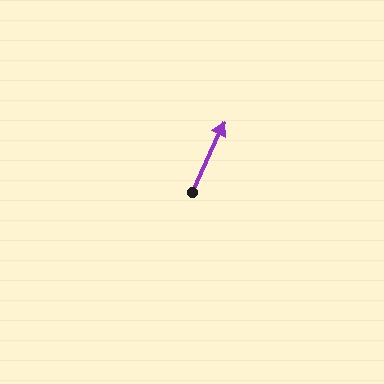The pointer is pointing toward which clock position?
Roughly 1 o'clock.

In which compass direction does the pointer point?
Northeast.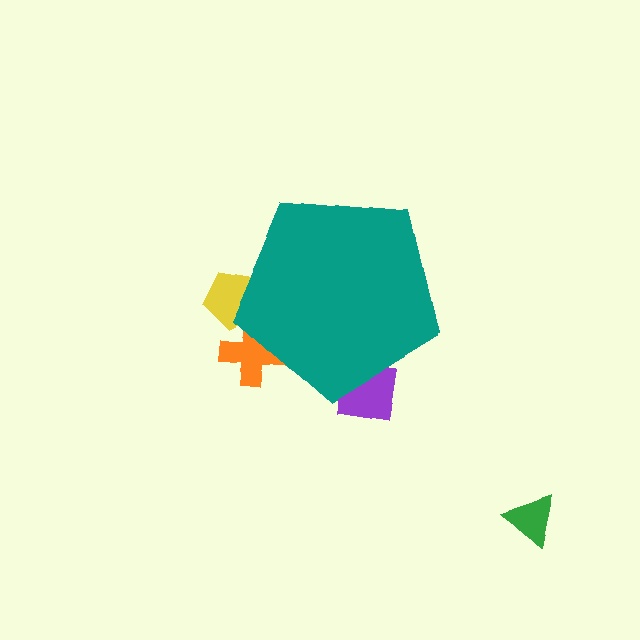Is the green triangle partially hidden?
No, the green triangle is fully visible.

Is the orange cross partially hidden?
Yes, the orange cross is partially hidden behind the teal pentagon.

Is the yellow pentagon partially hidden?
Yes, the yellow pentagon is partially hidden behind the teal pentagon.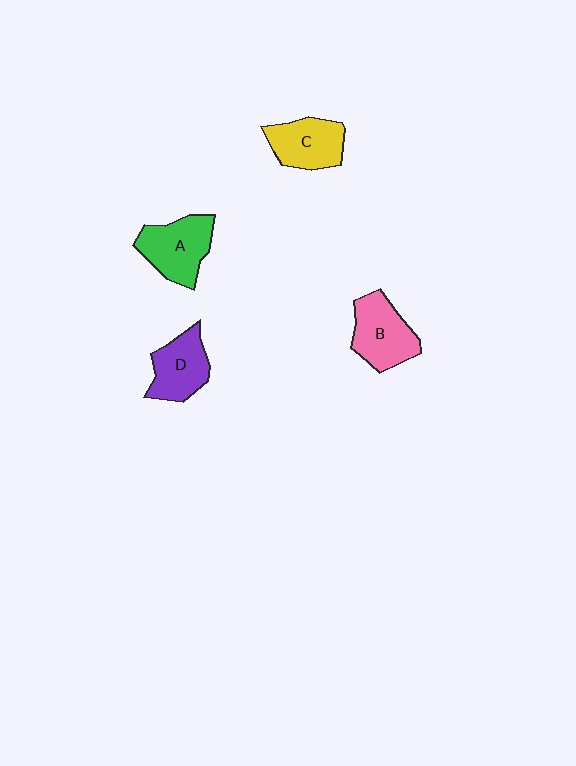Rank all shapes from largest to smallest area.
From largest to smallest: A (green), B (pink), C (yellow), D (purple).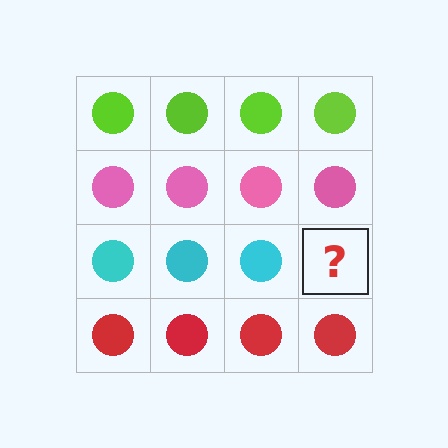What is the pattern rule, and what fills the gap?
The rule is that each row has a consistent color. The gap should be filled with a cyan circle.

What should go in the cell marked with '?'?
The missing cell should contain a cyan circle.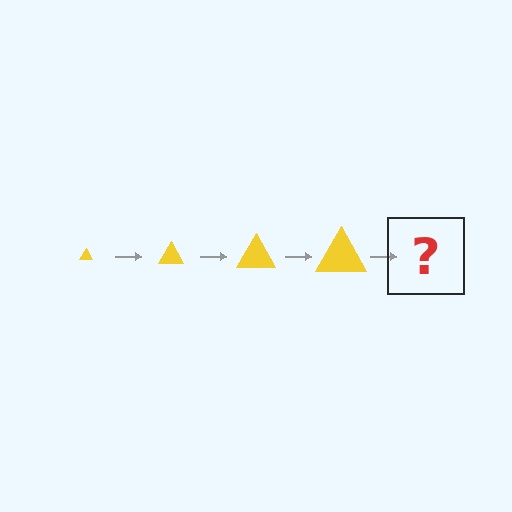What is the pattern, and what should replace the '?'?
The pattern is that the triangle gets progressively larger each step. The '?' should be a yellow triangle, larger than the previous one.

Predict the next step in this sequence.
The next step is a yellow triangle, larger than the previous one.